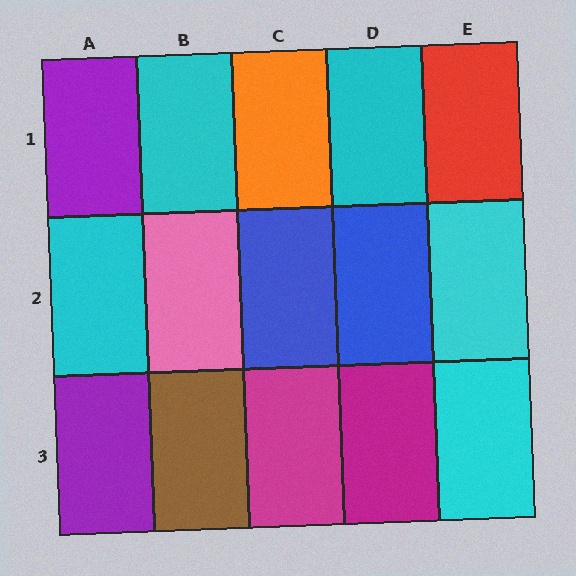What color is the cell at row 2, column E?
Cyan.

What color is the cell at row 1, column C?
Orange.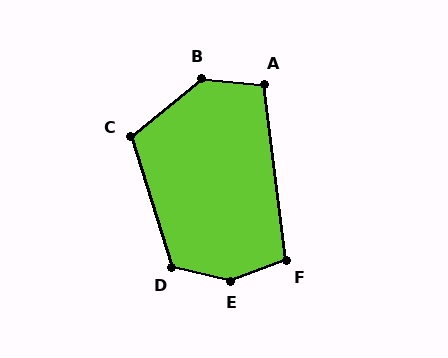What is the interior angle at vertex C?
Approximately 112 degrees (obtuse).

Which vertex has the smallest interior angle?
A, at approximately 102 degrees.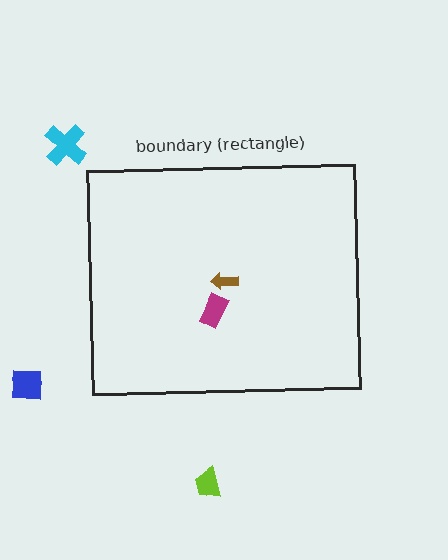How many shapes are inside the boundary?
2 inside, 3 outside.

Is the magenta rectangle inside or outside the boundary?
Inside.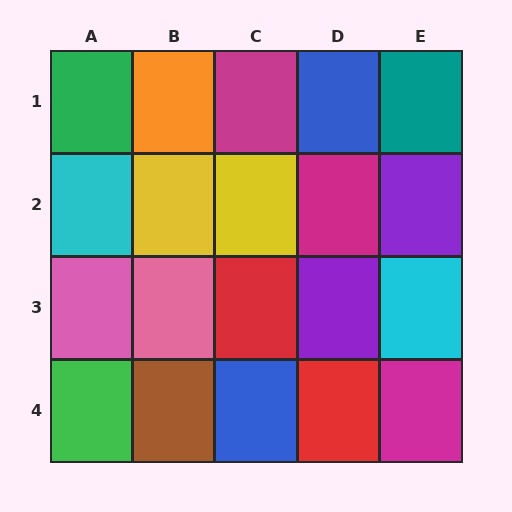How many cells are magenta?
3 cells are magenta.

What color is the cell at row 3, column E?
Cyan.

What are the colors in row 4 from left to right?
Green, brown, blue, red, magenta.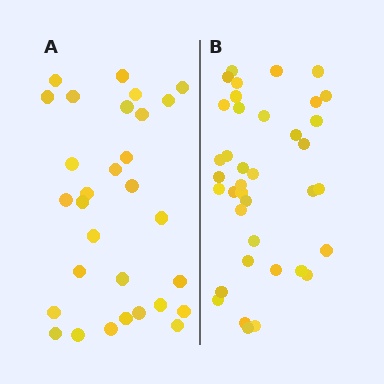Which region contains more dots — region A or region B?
Region B (the right region) has more dots.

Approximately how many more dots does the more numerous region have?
Region B has roughly 8 or so more dots than region A.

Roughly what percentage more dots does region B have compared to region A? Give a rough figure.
About 25% more.